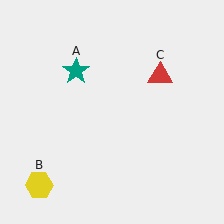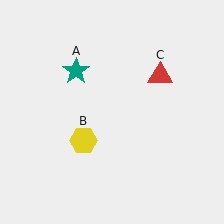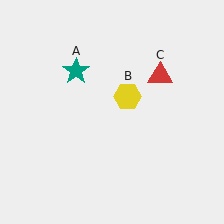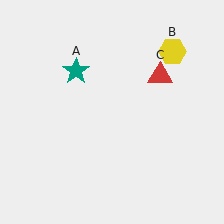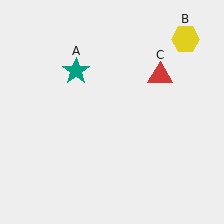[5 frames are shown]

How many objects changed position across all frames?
1 object changed position: yellow hexagon (object B).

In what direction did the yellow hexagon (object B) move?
The yellow hexagon (object B) moved up and to the right.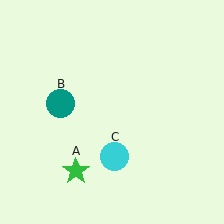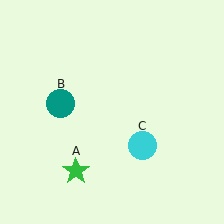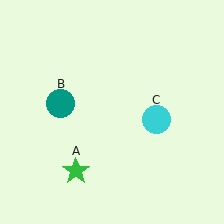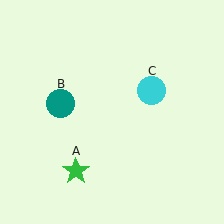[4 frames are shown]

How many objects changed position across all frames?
1 object changed position: cyan circle (object C).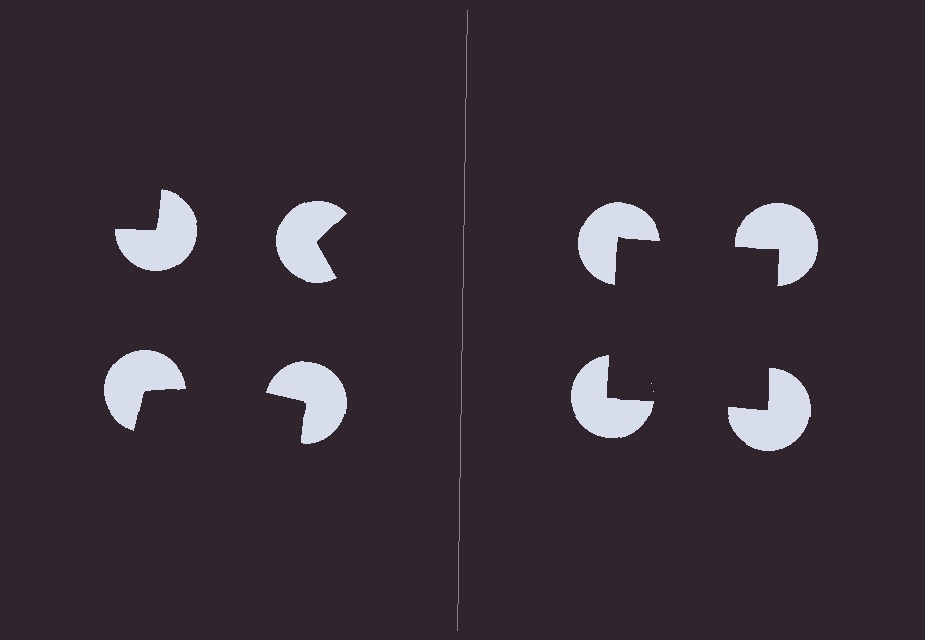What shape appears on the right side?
An illusory square.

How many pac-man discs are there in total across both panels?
8 — 4 on each side.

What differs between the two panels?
The pac-man discs are positioned identically on both sides; only the wedge orientations differ. On the right they align to a square; on the left they are misaligned.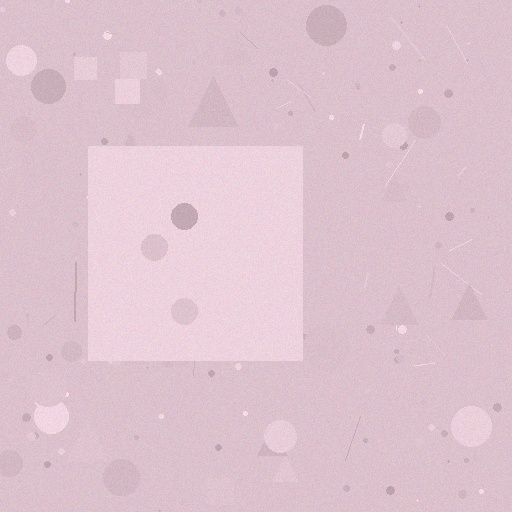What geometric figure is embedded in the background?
A square is embedded in the background.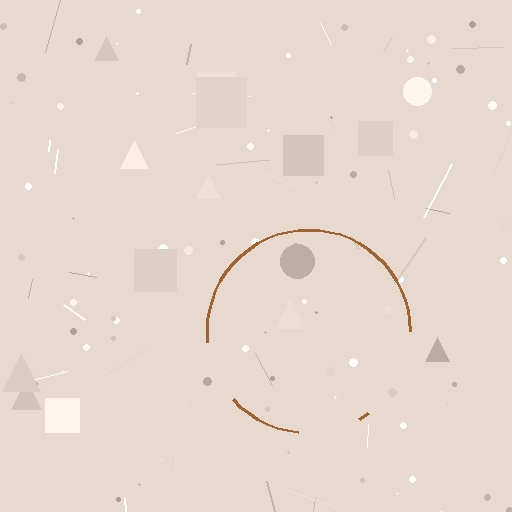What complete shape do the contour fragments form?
The contour fragments form a circle.